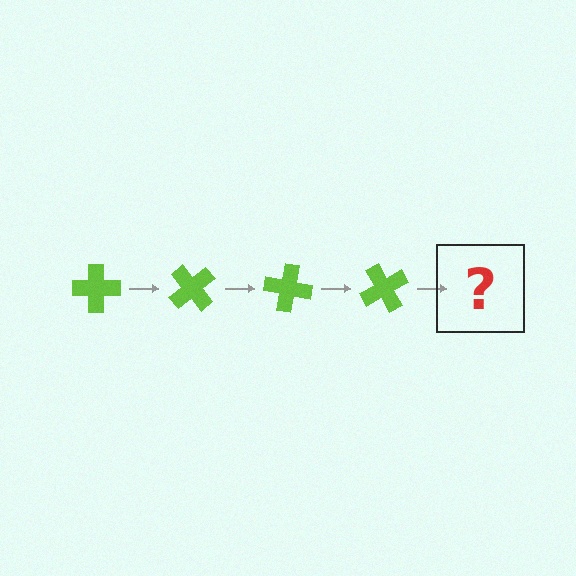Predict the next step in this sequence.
The next step is a lime cross rotated 200 degrees.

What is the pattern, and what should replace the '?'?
The pattern is that the cross rotates 50 degrees each step. The '?' should be a lime cross rotated 200 degrees.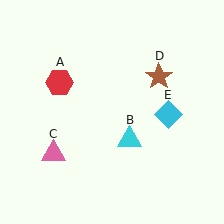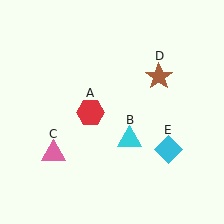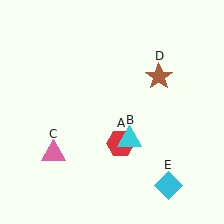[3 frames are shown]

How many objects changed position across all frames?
2 objects changed position: red hexagon (object A), cyan diamond (object E).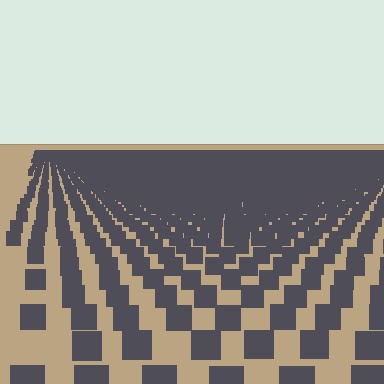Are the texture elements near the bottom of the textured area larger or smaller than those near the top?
Larger. Near the bottom, elements are closer to the viewer and appear at a bigger on-screen size.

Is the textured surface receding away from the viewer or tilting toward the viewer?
The surface is receding away from the viewer. Texture elements get smaller and denser toward the top.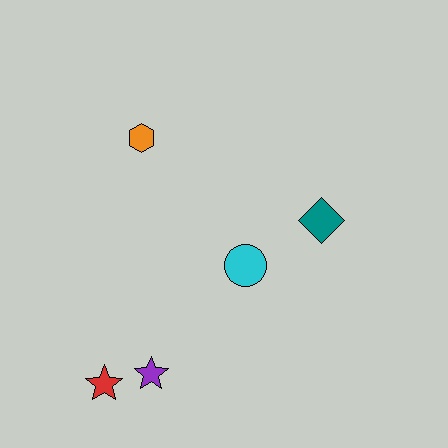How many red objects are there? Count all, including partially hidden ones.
There is 1 red object.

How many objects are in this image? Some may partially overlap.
There are 5 objects.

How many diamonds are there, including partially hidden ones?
There is 1 diamond.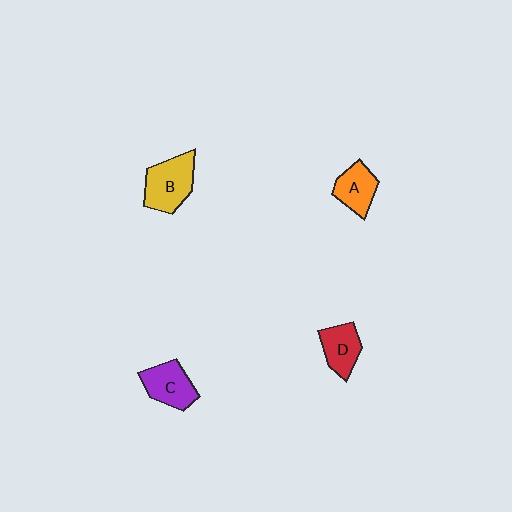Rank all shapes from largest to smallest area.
From largest to smallest: B (yellow), C (purple), D (red), A (orange).